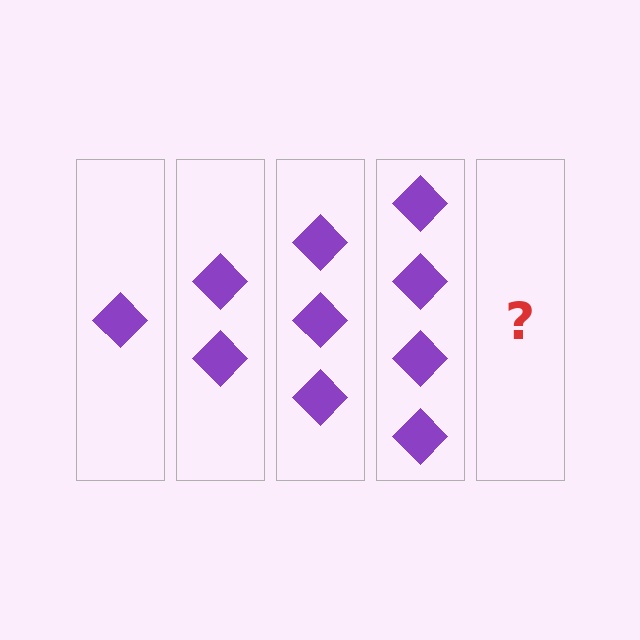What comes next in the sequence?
The next element should be 5 diamonds.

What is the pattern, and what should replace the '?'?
The pattern is that each step adds one more diamond. The '?' should be 5 diamonds.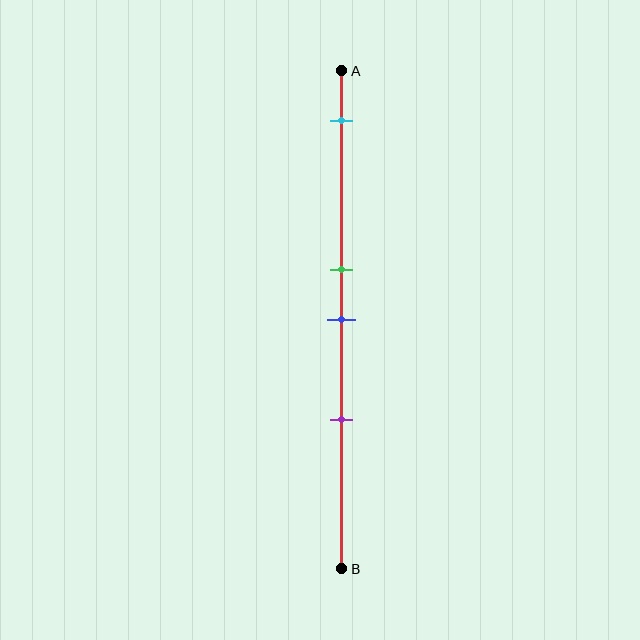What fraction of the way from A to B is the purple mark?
The purple mark is approximately 70% (0.7) of the way from A to B.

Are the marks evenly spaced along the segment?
No, the marks are not evenly spaced.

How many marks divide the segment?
There are 4 marks dividing the segment.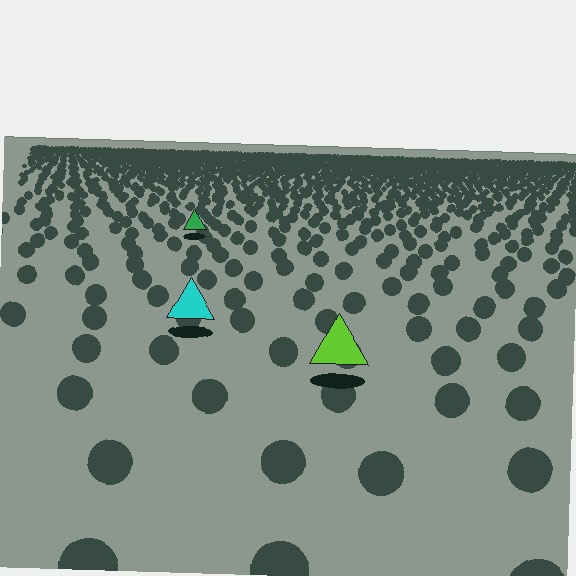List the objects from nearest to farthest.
From nearest to farthest: the lime triangle, the cyan triangle, the green triangle.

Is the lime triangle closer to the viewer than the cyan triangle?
Yes. The lime triangle is closer — you can tell from the texture gradient: the ground texture is coarser near it.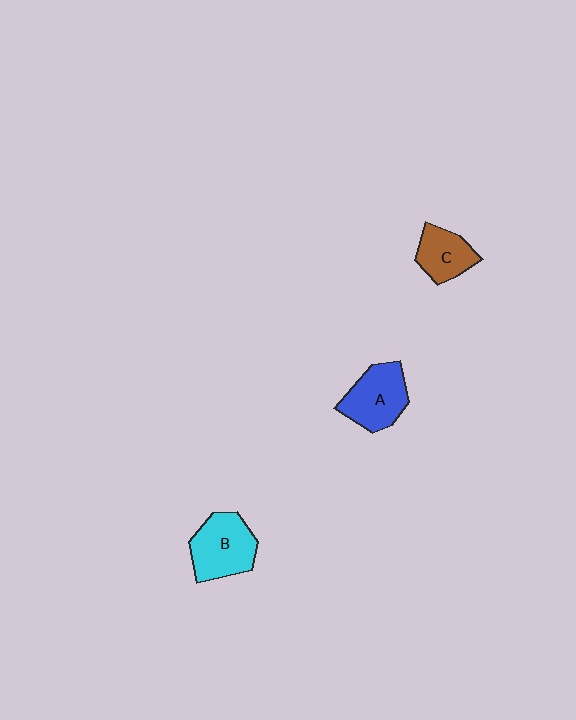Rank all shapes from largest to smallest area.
From largest to smallest: B (cyan), A (blue), C (brown).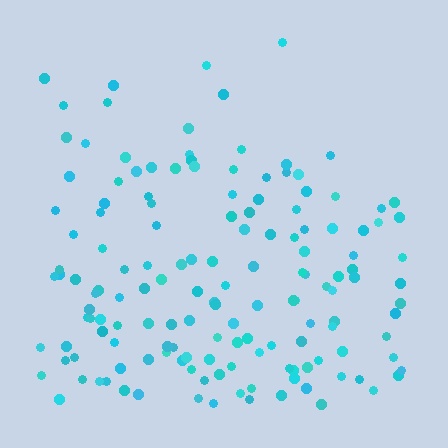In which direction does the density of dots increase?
From top to bottom, with the bottom side densest.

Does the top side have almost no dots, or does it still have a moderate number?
Still a moderate number, just noticeably fewer than the bottom.